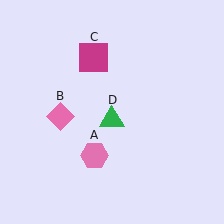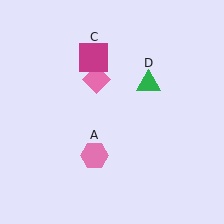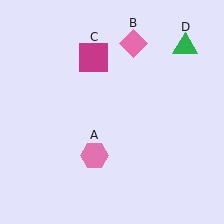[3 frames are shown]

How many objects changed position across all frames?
2 objects changed position: pink diamond (object B), green triangle (object D).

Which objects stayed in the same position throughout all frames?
Pink hexagon (object A) and magenta square (object C) remained stationary.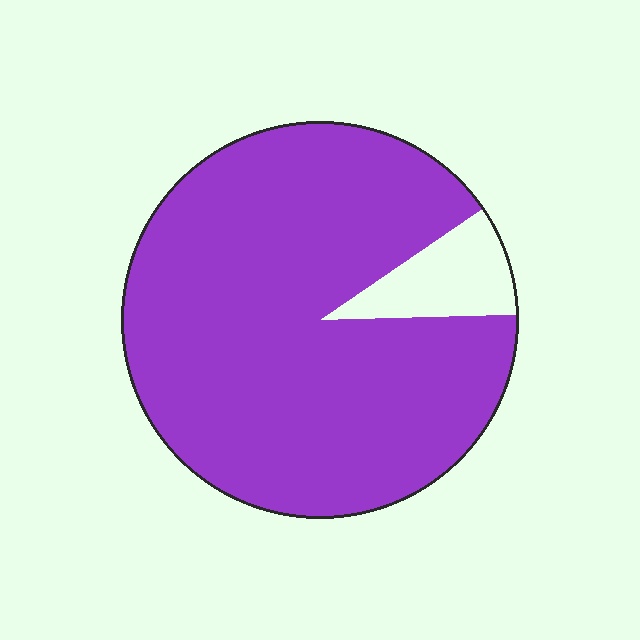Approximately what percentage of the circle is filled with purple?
Approximately 90%.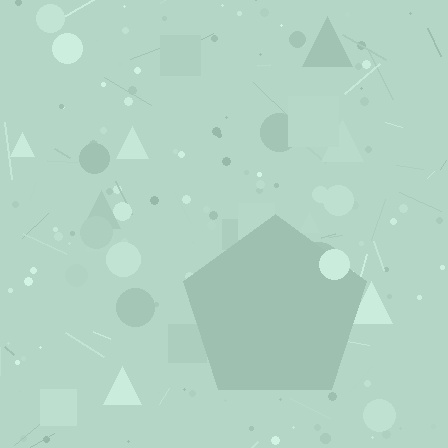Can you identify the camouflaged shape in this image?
The camouflaged shape is a pentagon.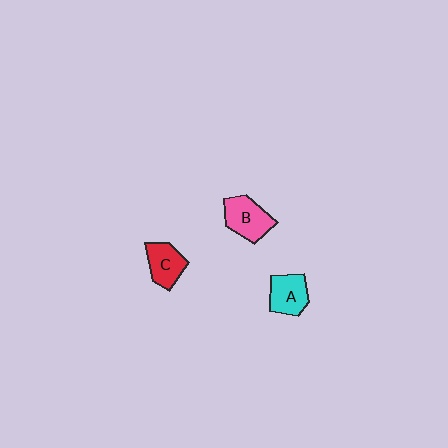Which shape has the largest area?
Shape B (pink).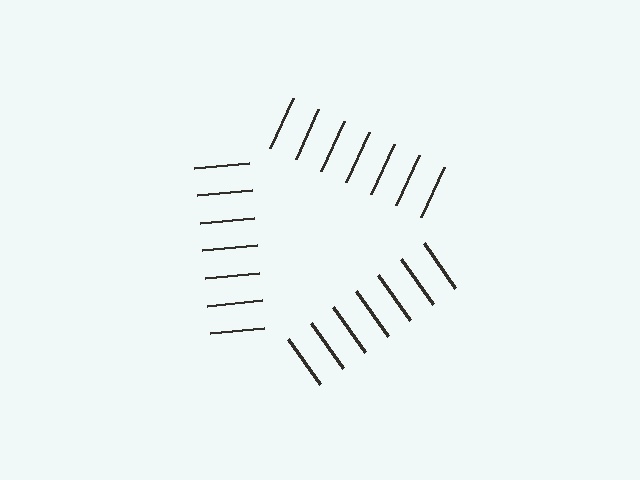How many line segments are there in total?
21 — 7 along each of the 3 edges.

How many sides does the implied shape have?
3 sides — the line-ends trace a triangle.